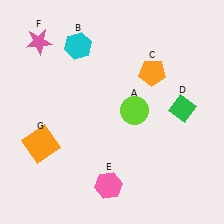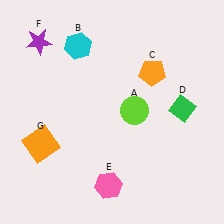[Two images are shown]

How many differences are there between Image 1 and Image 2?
There is 1 difference between the two images.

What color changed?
The star (F) changed from pink in Image 1 to purple in Image 2.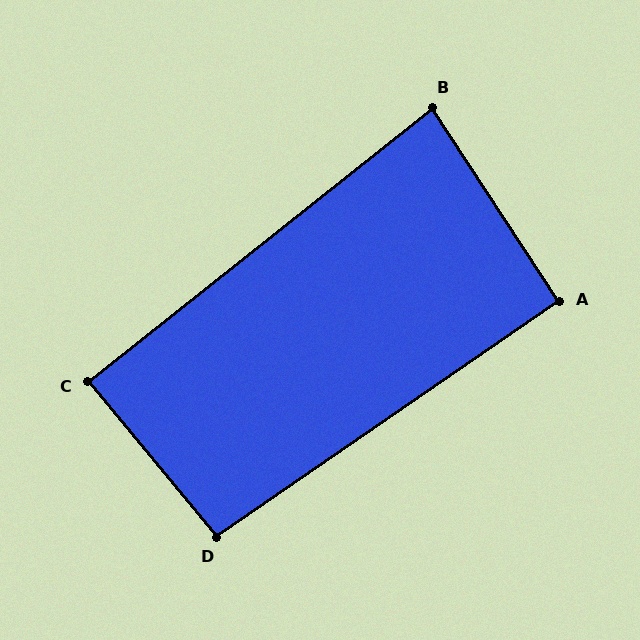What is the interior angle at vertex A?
Approximately 91 degrees (approximately right).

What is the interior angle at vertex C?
Approximately 89 degrees (approximately right).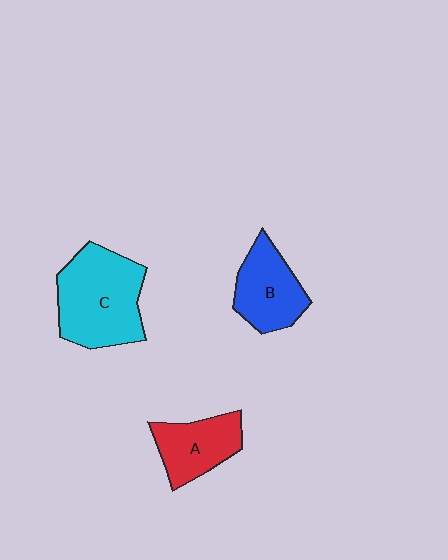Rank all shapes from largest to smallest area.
From largest to smallest: C (cyan), B (blue), A (red).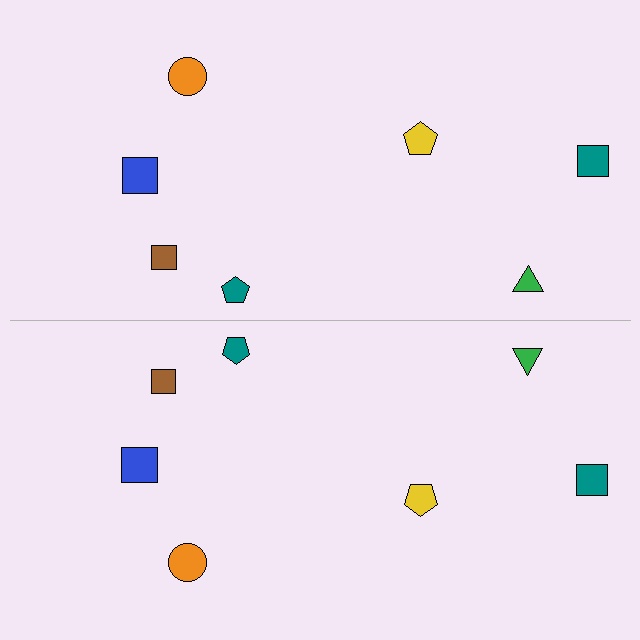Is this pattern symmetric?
Yes, this pattern has bilateral (reflection) symmetry.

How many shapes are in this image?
There are 14 shapes in this image.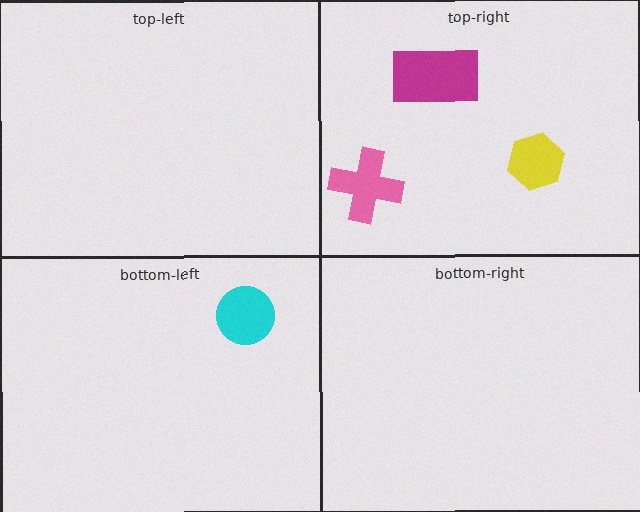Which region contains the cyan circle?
The bottom-left region.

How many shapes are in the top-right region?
3.